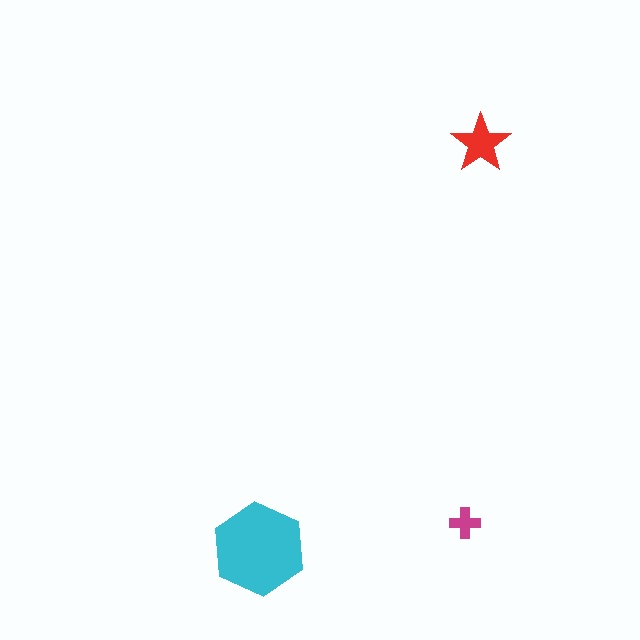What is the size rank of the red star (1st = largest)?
2nd.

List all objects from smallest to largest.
The magenta cross, the red star, the cyan hexagon.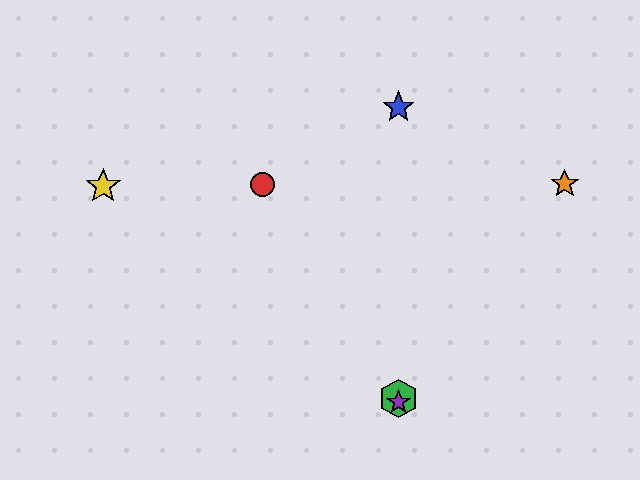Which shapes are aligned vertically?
The blue star, the green hexagon, the purple star are aligned vertically.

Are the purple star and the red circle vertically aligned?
No, the purple star is at x≈399 and the red circle is at x≈262.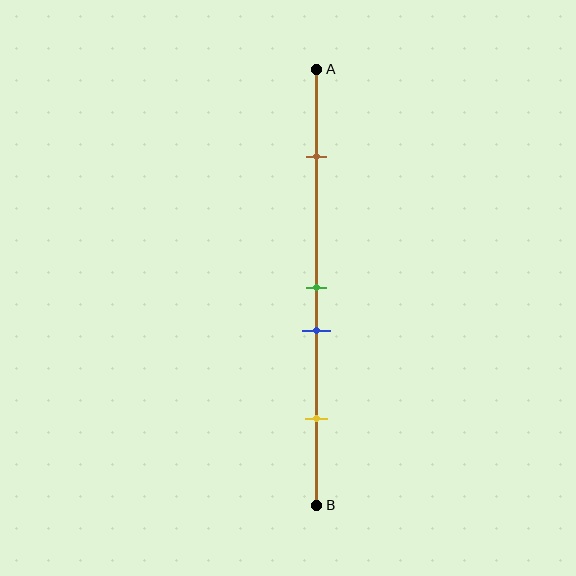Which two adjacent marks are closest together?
The green and blue marks are the closest adjacent pair.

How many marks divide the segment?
There are 4 marks dividing the segment.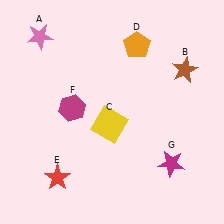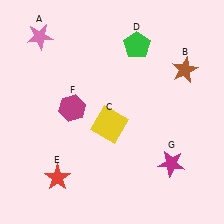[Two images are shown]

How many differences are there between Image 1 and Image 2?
There is 1 difference between the two images.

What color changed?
The pentagon (D) changed from orange in Image 1 to green in Image 2.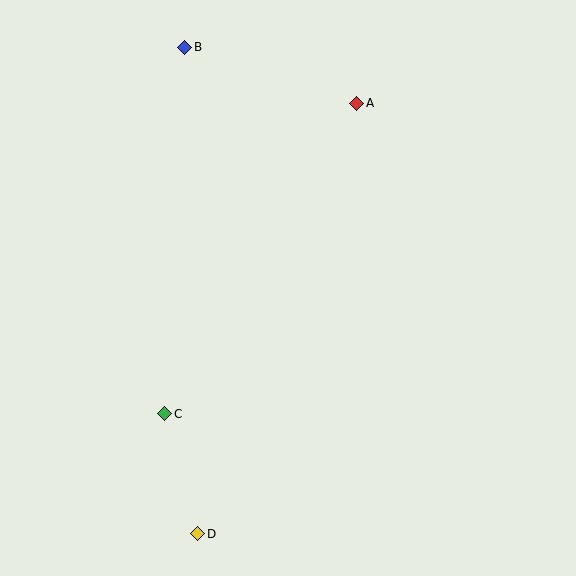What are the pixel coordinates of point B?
Point B is at (185, 47).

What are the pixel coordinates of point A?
Point A is at (357, 103).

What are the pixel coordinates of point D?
Point D is at (198, 534).